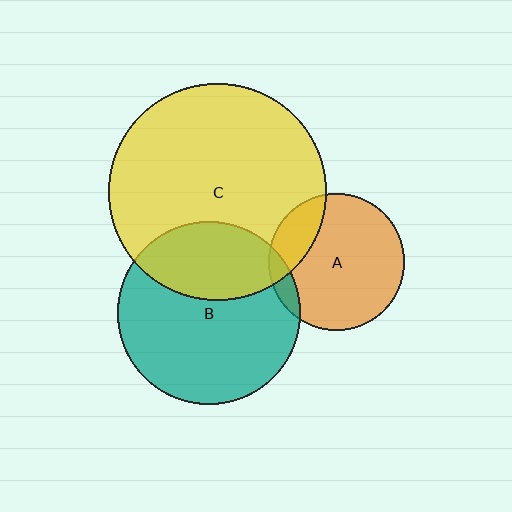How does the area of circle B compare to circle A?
Approximately 1.8 times.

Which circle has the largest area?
Circle C (yellow).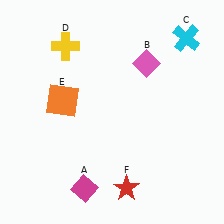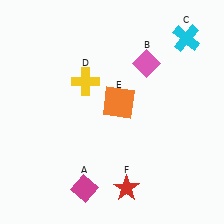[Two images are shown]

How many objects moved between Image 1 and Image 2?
2 objects moved between the two images.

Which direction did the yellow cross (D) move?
The yellow cross (D) moved down.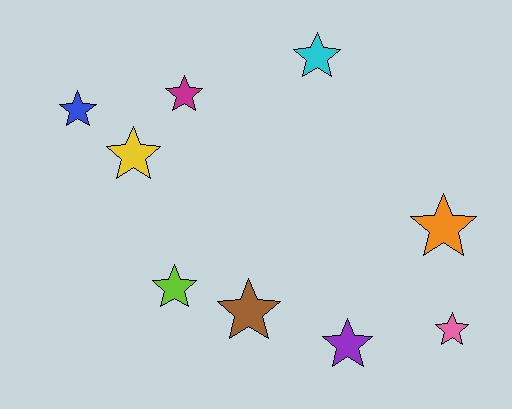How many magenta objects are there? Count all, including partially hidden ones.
There is 1 magenta object.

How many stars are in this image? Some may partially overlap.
There are 9 stars.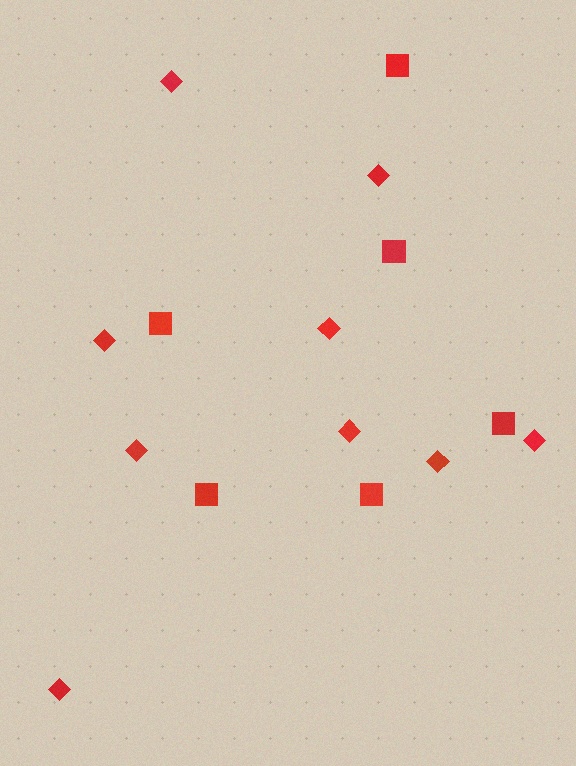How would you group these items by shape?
There are 2 groups: one group of diamonds (9) and one group of squares (6).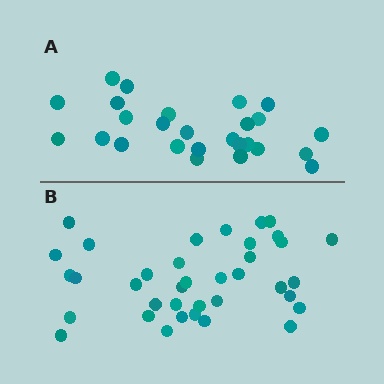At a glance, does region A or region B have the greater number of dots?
Region B (the bottom region) has more dots.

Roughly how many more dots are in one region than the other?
Region B has roughly 12 or so more dots than region A.